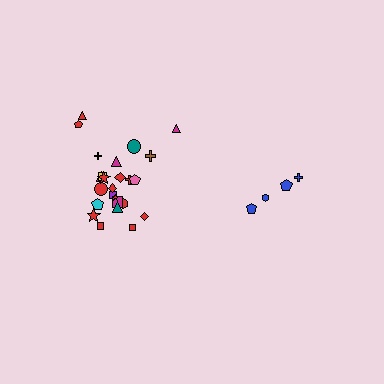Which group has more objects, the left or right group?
The left group.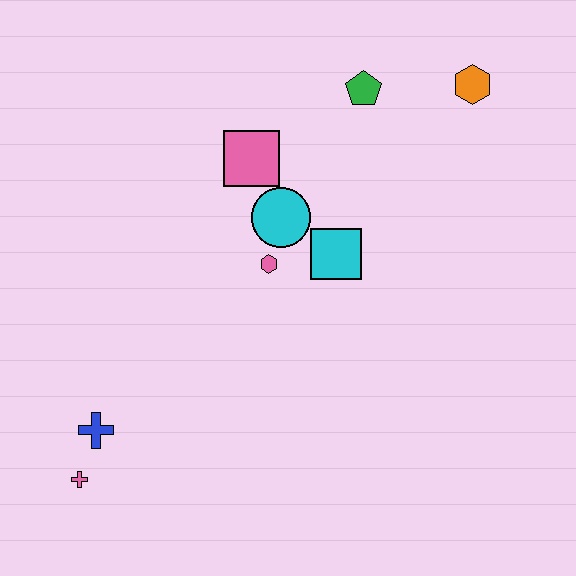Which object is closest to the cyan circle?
The pink hexagon is closest to the cyan circle.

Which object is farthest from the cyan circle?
The pink cross is farthest from the cyan circle.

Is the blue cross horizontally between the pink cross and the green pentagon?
Yes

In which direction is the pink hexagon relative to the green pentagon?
The pink hexagon is below the green pentagon.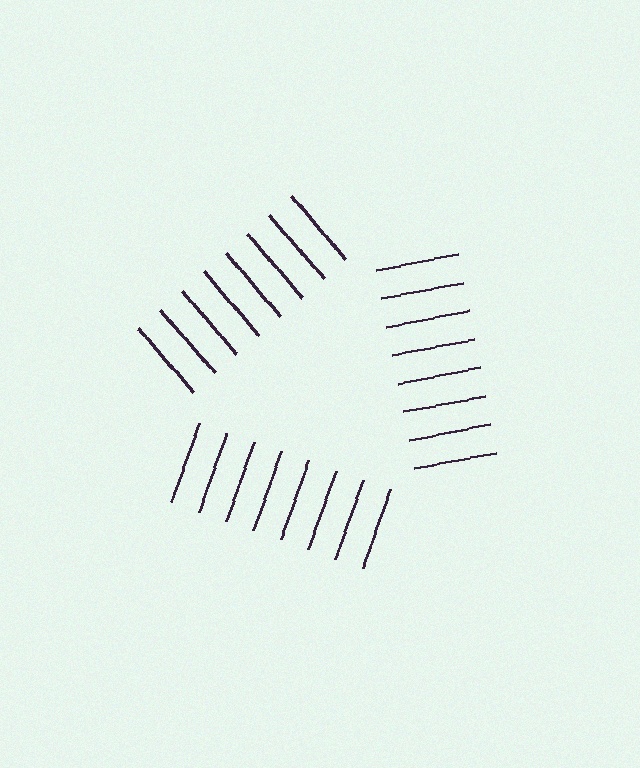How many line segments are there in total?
24 — 8 along each of the 3 edges.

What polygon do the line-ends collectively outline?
An illusory triangle — the line segments terminate on its edges but no continuous stroke is drawn.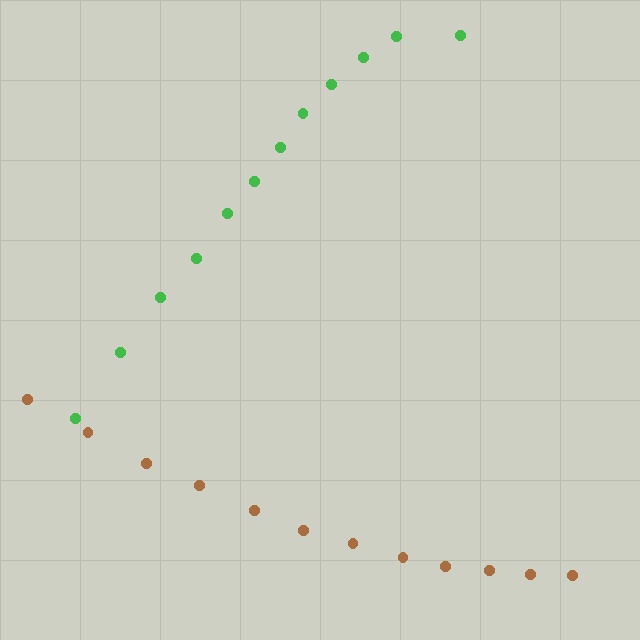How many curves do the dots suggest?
There are 2 distinct paths.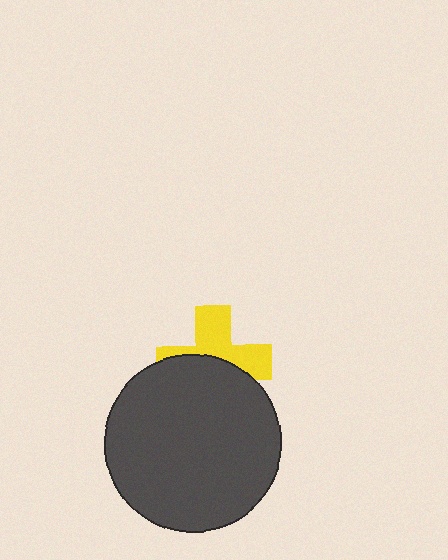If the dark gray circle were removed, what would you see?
You would see the complete yellow cross.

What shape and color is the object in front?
The object in front is a dark gray circle.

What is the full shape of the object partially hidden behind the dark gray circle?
The partially hidden object is a yellow cross.